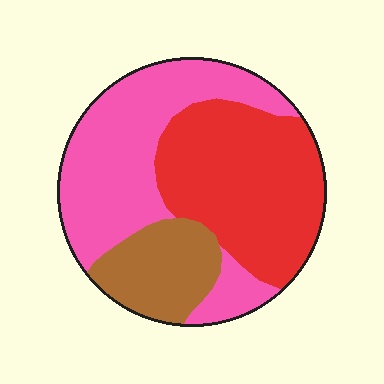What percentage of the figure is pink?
Pink takes up between a quarter and a half of the figure.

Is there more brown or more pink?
Pink.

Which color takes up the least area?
Brown, at roughly 15%.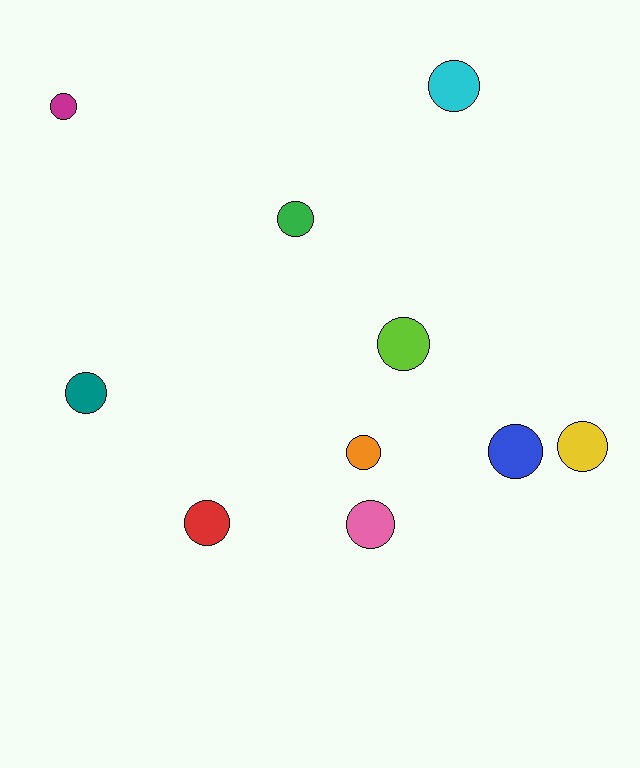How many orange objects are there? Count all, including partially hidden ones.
There is 1 orange object.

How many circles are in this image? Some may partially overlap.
There are 10 circles.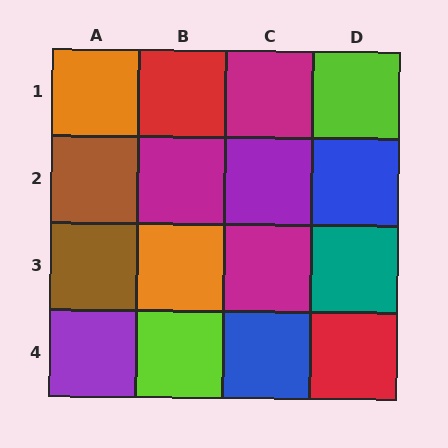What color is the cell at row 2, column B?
Magenta.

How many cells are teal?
1 cell is teal.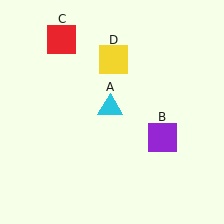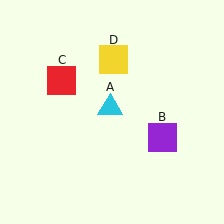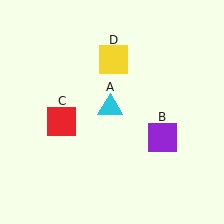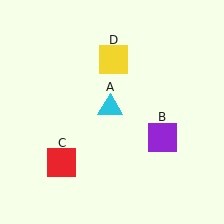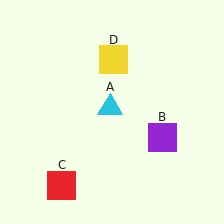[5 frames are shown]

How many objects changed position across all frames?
1 object changed position: red square (object C).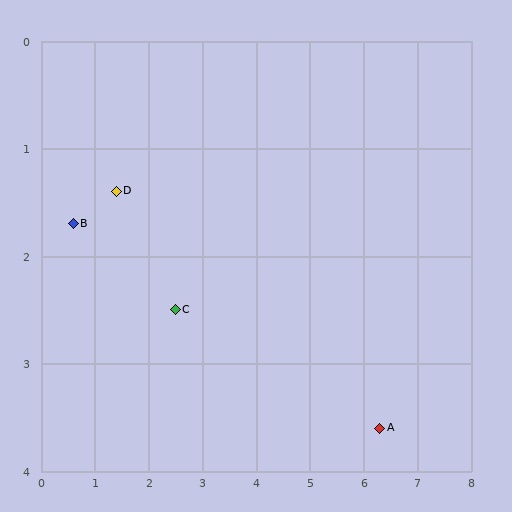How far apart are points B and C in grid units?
Points B and C are about 2.1 grid units apart.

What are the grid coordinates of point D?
Point D is at approximately (1.4, 1.4).